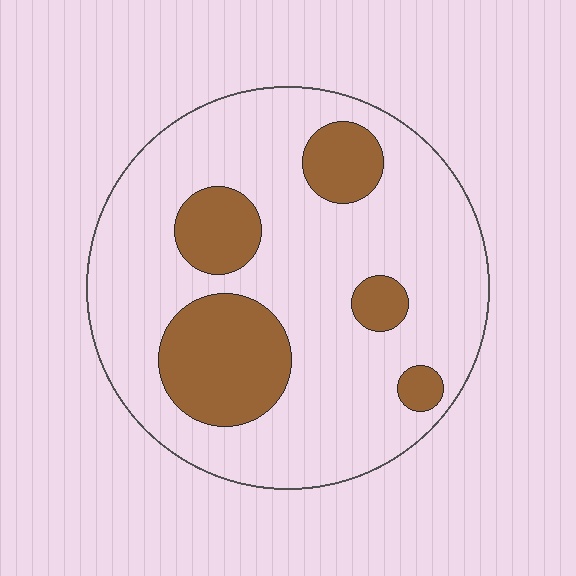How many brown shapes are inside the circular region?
5.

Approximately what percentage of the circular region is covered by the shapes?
Approximately 25%.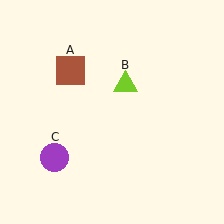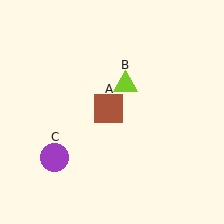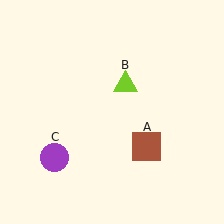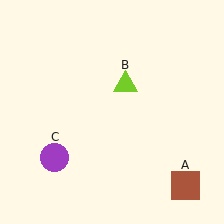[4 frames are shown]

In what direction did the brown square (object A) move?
The brown square (object A) moved down and to the right.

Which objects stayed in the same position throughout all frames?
Lime triangle (object B) and purple circle (object C) remained stationary.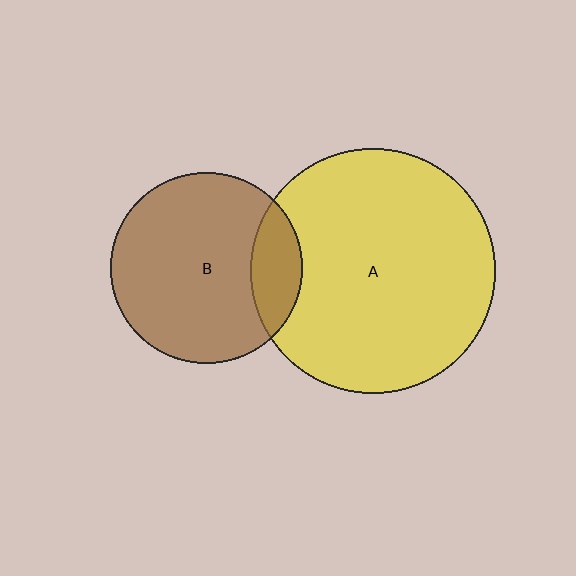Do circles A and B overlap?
Yes.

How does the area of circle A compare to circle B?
Approximately 1.6 times.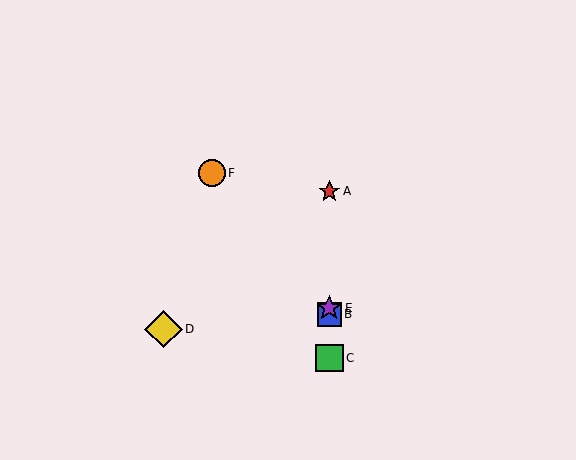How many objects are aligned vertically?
4 objects (A, B, C, E) are aligned vertically.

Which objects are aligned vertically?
Objects A, B, C, E are aligned vertically.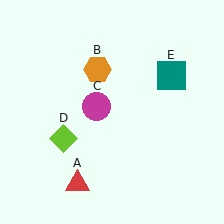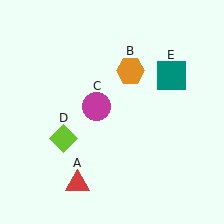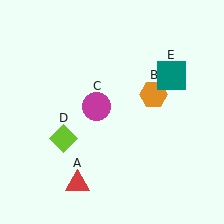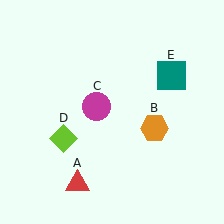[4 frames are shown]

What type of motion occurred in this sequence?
The orange hexagon (object B) rotated clockwise around the center of the scene.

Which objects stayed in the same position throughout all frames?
Red triangle (object A) and magenta circle (object C) and lime diamond (object D) and teal square (object E) remained stationary.